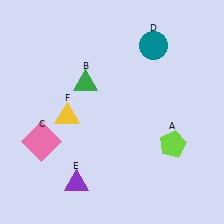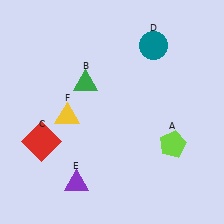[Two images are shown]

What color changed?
The square (C) changed from pink in Image 1 to red in Image 2.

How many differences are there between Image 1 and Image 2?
There is 1 difference between the two images.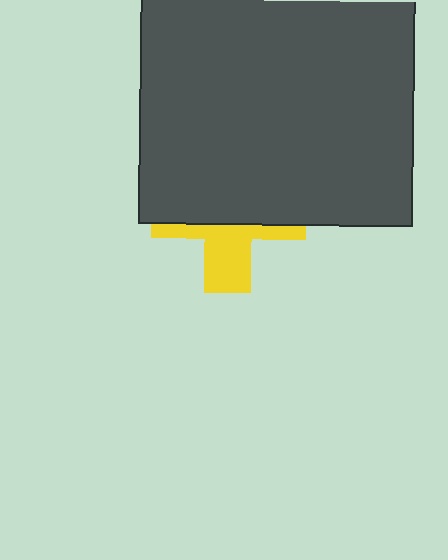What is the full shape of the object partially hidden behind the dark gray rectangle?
The partially hidden object is a yellow cross.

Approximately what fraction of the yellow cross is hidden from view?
Roughly 62% of the yellow cross is hidden behind the dark gray rectangle.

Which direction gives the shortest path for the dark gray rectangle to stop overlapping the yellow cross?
Moving up gives the shortest separation.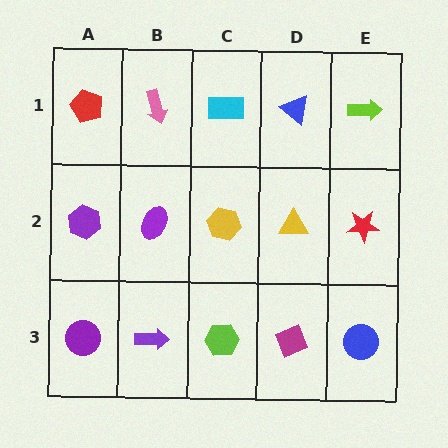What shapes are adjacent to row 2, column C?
A cyan rectangle (row 1, column C), a lime hexagon (row 3, column C), a purple ellipse (row 2, column B), a yellow triangle (row 2, column D).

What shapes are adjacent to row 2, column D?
A blue triangle (row 1, column D), a magenta diamond (row 3, column D), a yellow hexagon (row 2, column C), a red star (row 2, column E).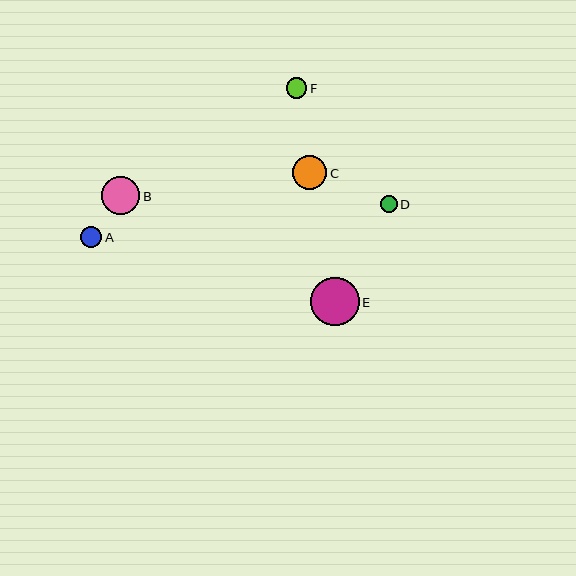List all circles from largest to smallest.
From largest to smallest: E, B, C, A, F, D.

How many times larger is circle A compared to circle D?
Circle A is approximately 1.2 times the size of circle D.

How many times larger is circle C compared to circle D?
Circle C is approximately 2.0 times the size of circle D.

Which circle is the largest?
Circle E is the largest with a size of approximately 48 pixels.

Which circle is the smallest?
Circle D is the smallest with a size of approximately 17 pixels.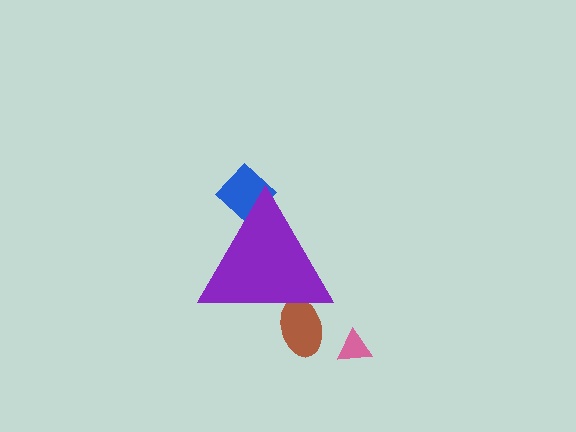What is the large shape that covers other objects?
A purple triangle.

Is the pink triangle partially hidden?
No, the pink triangle is fully visible.